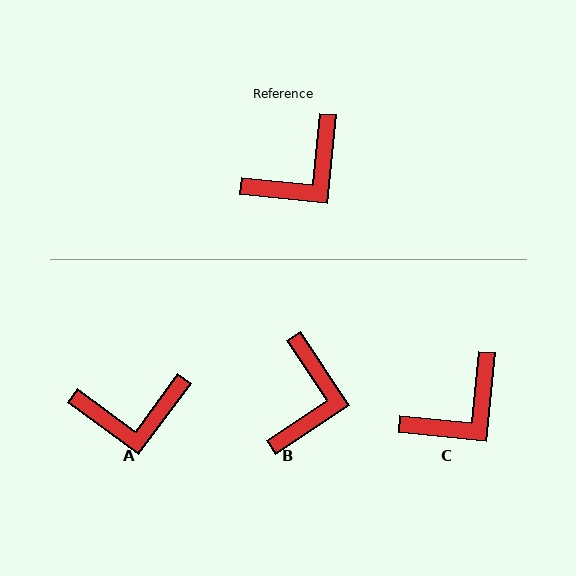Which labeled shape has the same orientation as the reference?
C.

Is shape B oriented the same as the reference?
No, it is off by about 39 degrees.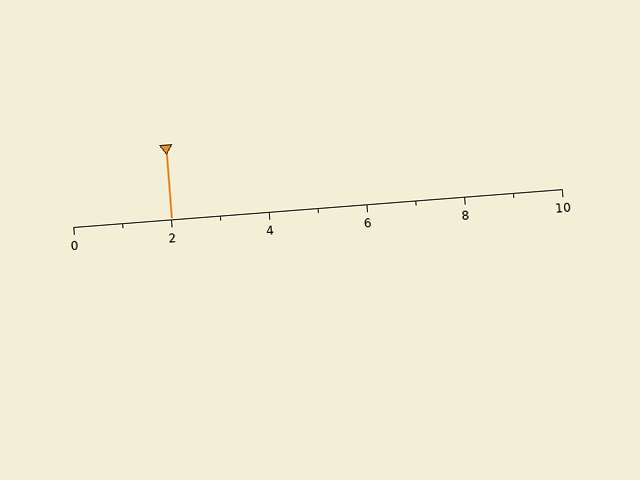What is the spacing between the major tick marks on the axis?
The major ticks are spaced 2 apart.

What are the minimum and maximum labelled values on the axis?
The axis runs from 0 to 10.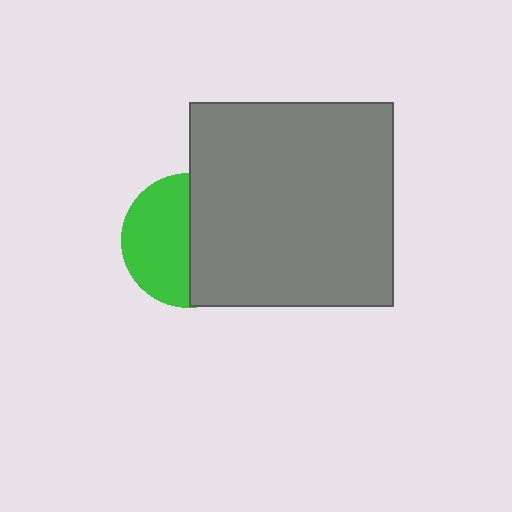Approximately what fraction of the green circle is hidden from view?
Roughly 50% of the green circle is hidden behind the gray square.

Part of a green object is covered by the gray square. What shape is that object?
It is a circle.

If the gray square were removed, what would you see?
You would see the complete green circle.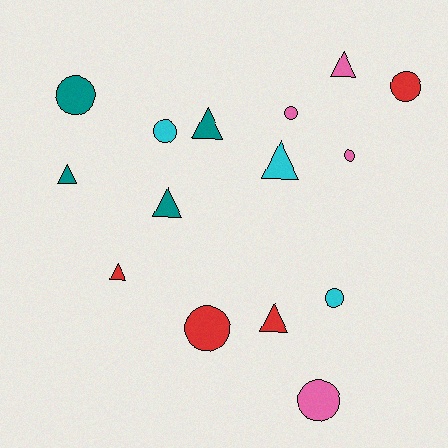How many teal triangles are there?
There are 3 teal triangles.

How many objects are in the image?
There are 15 objects.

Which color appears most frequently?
Teal, with 4 objects.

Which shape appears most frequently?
Circle, with 8 objects.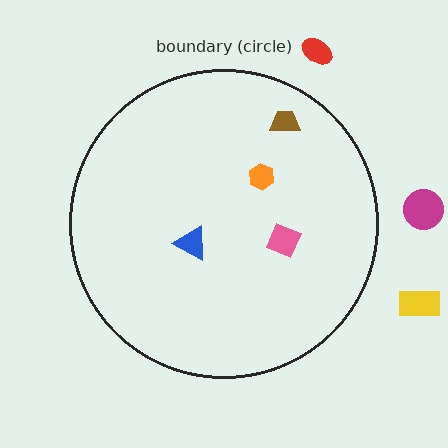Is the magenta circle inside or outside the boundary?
Outside.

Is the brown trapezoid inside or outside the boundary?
Inside.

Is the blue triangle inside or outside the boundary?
Inside.